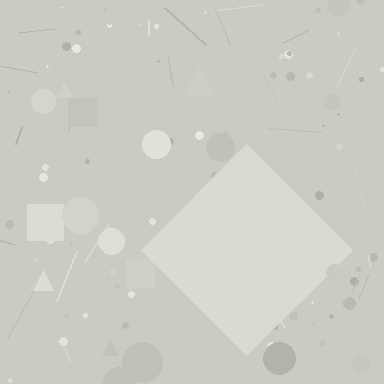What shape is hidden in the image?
A diamond is hidden in the image.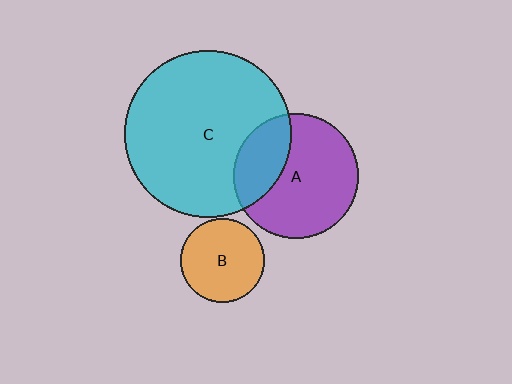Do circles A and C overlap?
Yes.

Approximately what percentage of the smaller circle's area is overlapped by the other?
Approximately 30%.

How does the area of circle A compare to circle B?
Approximately 2.2 times.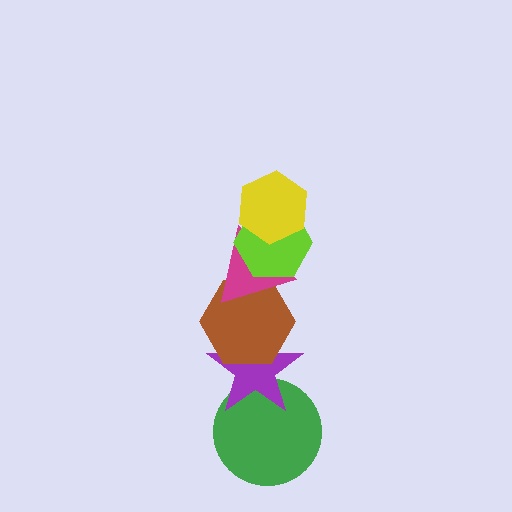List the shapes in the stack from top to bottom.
From top to bottom: the yellow hexagon, the lime hexagon, the magenta triangle, the brown hexagon, the purple star, the green circle.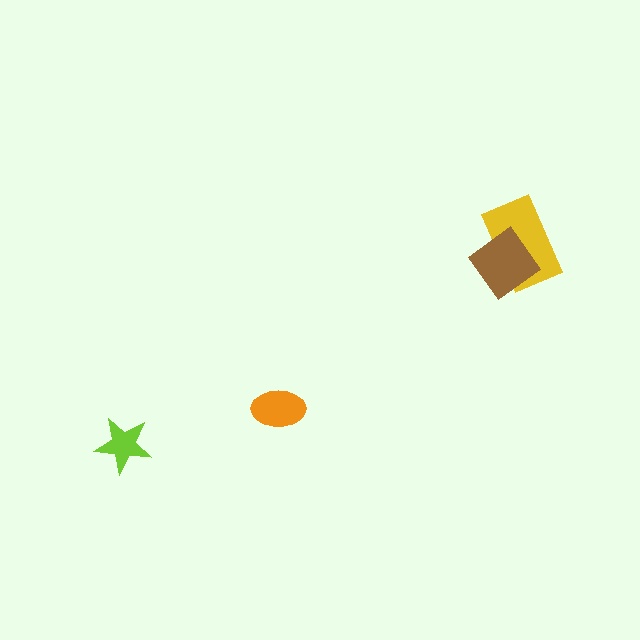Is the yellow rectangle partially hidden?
Yes, it is partially covered by another shape.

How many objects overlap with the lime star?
0 objects overlap with the lime star.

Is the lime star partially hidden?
No, no other shape covers it.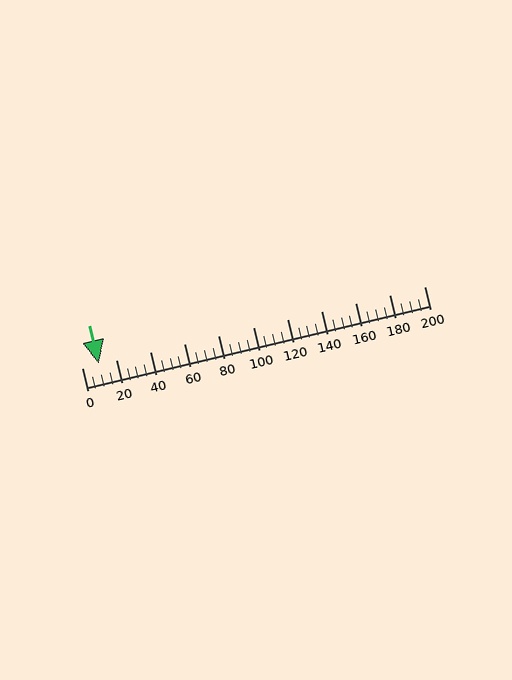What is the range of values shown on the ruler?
The ruler shows values from 0 to 200.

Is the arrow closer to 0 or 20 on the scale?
The arrow is closer to 20.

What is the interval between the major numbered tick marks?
The major tick marks are spaced 20 units apart.